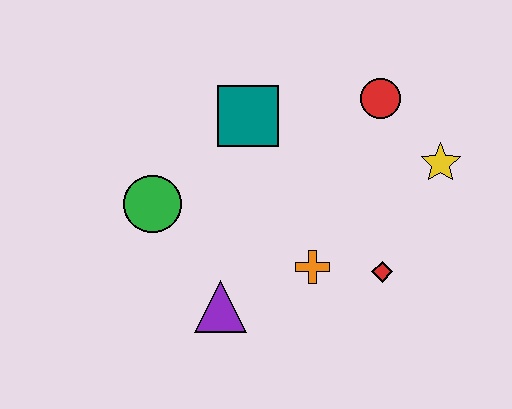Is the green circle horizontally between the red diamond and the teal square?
No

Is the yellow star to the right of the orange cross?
Yes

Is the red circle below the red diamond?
No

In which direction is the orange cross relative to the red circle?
The orange cross is below the red circle.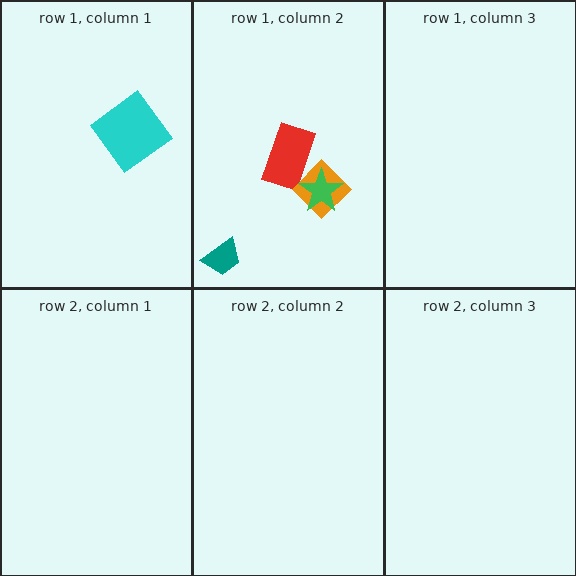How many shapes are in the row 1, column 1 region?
1.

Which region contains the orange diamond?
The row 1, column 2 region.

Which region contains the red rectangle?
The row 1, column 2 region.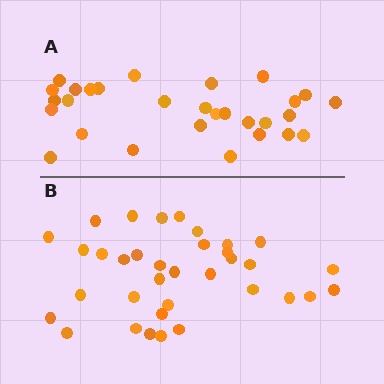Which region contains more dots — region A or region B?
Region B (the bottom region) has more dots.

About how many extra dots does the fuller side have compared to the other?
Region B has about 6 more dots than region A.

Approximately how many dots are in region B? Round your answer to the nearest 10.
About 40 dots. (The exact count is 35, which rounds to 40.)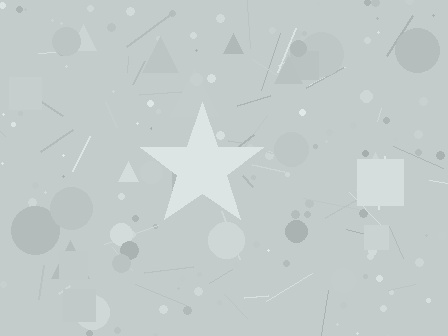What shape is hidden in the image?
A star is hidden in the image.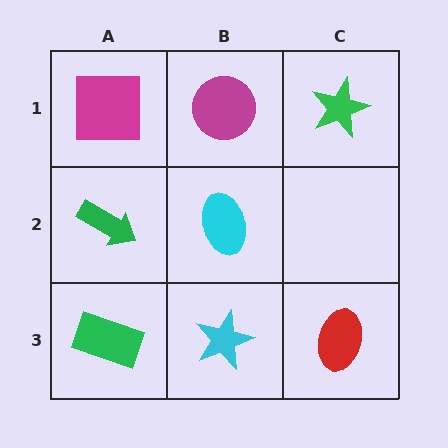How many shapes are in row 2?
2 shapes.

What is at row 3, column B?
A cyan star.